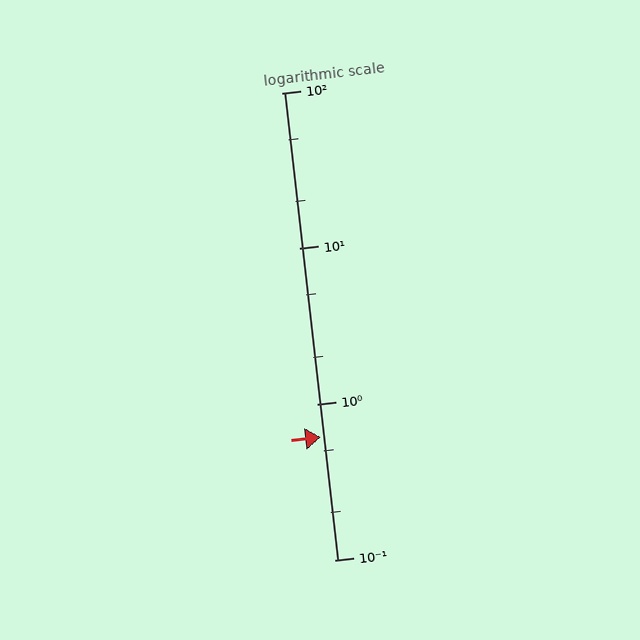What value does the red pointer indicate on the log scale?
The pointer indicates approximately 0.61.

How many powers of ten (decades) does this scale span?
The scale spans 3 decades, from 0.1 to 100.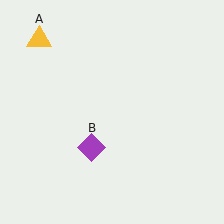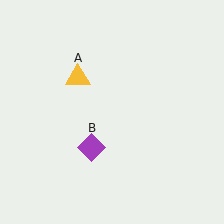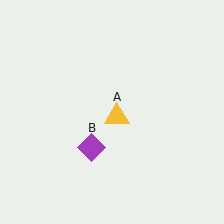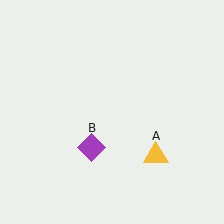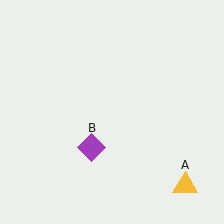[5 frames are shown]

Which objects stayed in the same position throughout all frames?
Purple diamond (object B) remained stationary.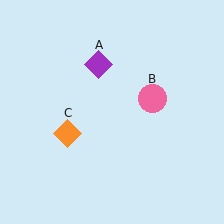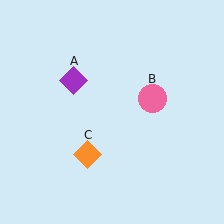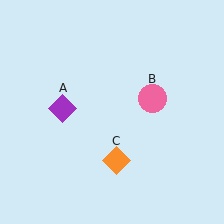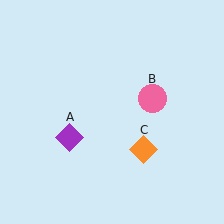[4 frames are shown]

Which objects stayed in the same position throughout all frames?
Pink circle (object B) remained stationary.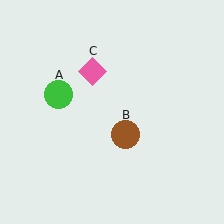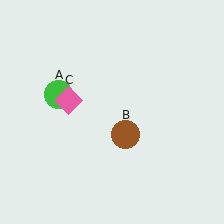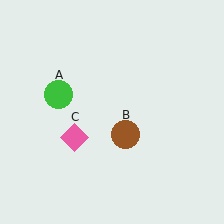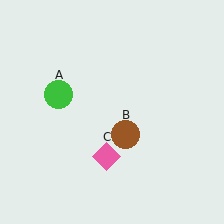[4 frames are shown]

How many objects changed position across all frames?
1 object changed position: pink diamond (object C).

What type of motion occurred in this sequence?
The pink diamond (object C) rotated counterclockwise around the center of the scene.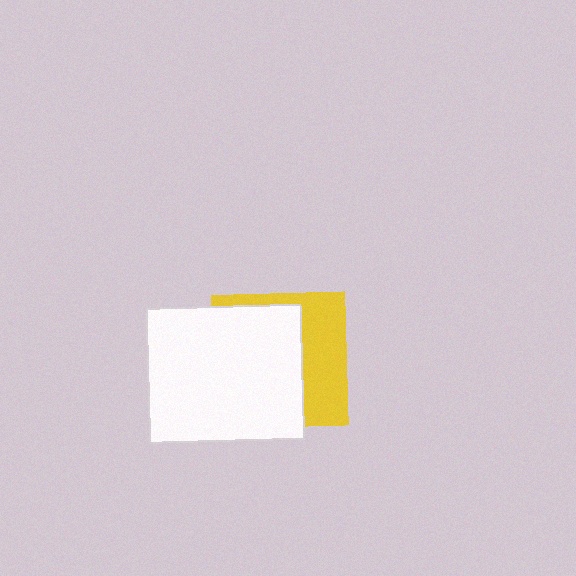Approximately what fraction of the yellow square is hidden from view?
Roughly 62% of the yellow square is hidden behind the white rectangle.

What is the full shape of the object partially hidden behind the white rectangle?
The partially hidden object is a yellow square.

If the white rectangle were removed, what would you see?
You would see the complete yellow square.